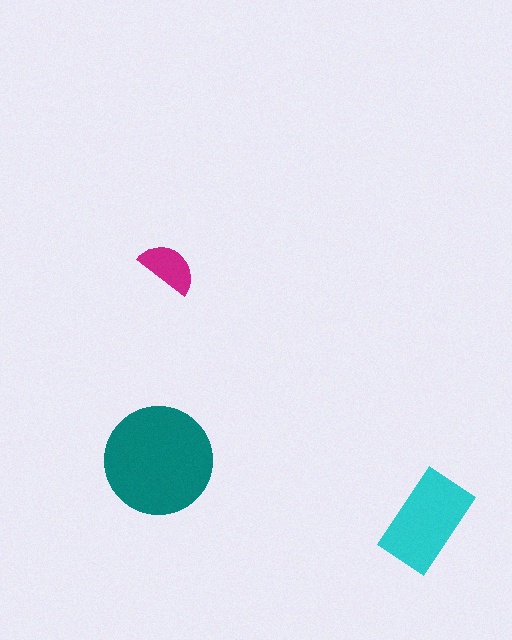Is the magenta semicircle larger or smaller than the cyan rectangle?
Smaller.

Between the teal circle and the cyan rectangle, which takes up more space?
The teal circle.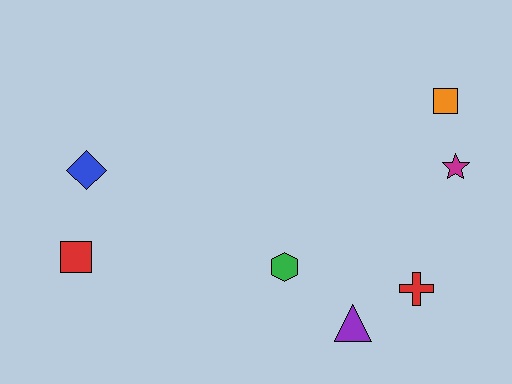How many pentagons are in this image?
There are no pentagons.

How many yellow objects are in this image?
There are no yellow objects.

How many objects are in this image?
There are 7 objects.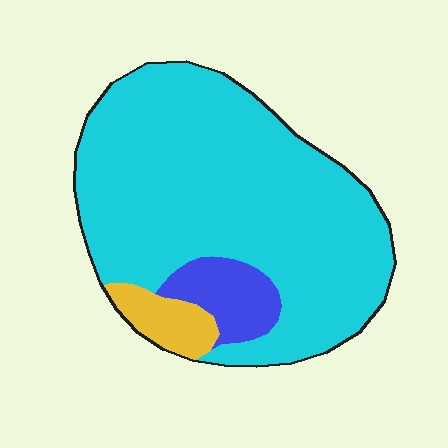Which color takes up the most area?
Cyan, at roughly 85%.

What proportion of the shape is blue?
Blue covers 9% of the shape.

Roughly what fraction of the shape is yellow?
Yellow takes up about one tenth (1/10) of the shape.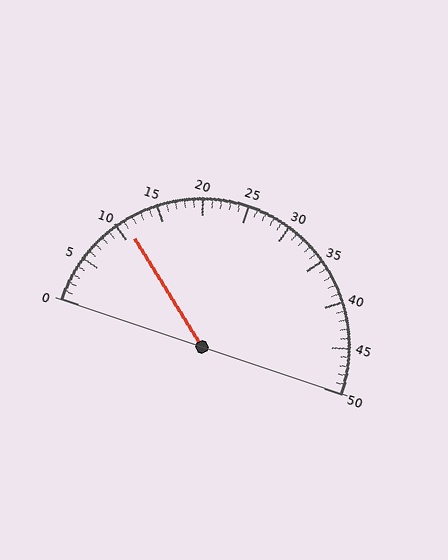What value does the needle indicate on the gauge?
The needle indicates approximately 11.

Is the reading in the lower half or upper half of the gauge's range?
The reading is in the lower half of the range (0 to 50).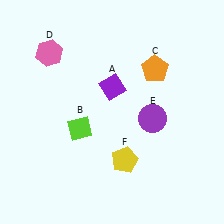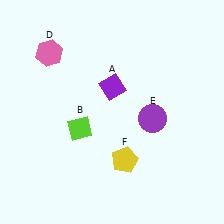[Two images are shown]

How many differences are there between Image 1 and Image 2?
There is 1 difference between the two images.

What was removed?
The orange pentagon (C) was removed in Image 2.